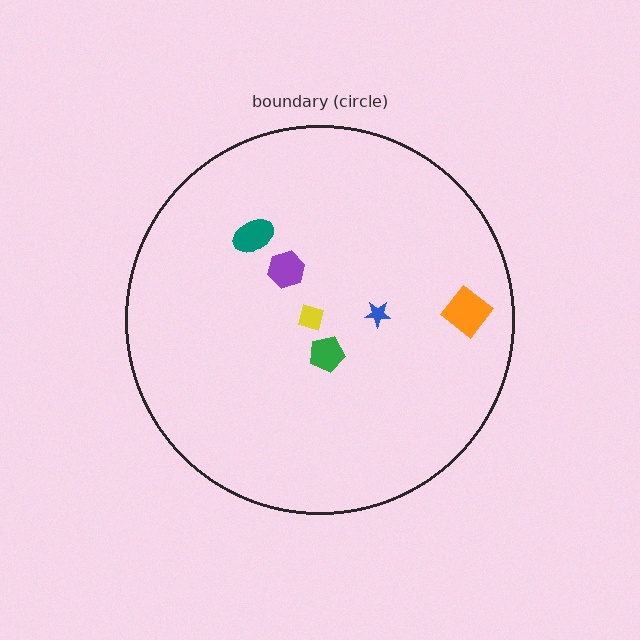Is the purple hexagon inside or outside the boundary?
Inside.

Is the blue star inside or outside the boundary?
Inside.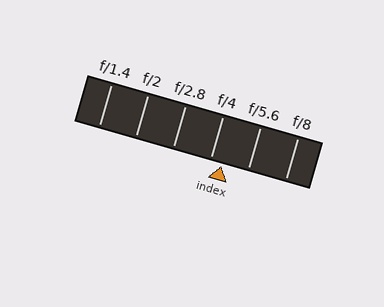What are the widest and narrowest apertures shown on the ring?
The widest aperture shown is f/1.4 and the narrowest is f/8.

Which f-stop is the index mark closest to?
The index mark is closest to f/4.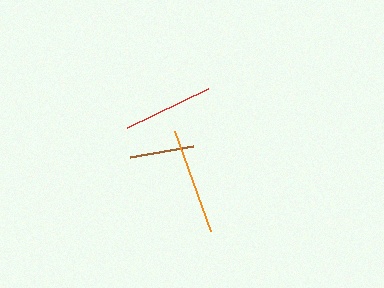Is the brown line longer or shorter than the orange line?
The orange line is longer than the brown line.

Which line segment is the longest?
The orange line is the longest at approximately 107 pixels.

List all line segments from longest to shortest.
From longest to shortest: orange, red, brown.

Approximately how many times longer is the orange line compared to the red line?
The orange line is approximately 1.2 times the length of the red line.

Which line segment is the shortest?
The brown line is the shortest at approximately 64 pixels.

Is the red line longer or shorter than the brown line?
The red line is longer than the brown line.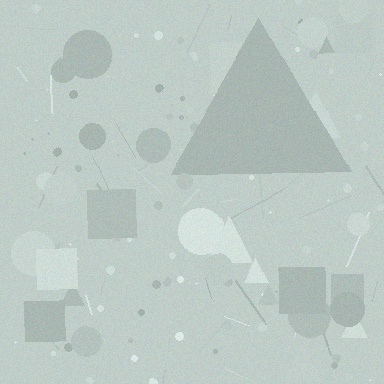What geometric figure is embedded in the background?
A triangle is embedded in the background.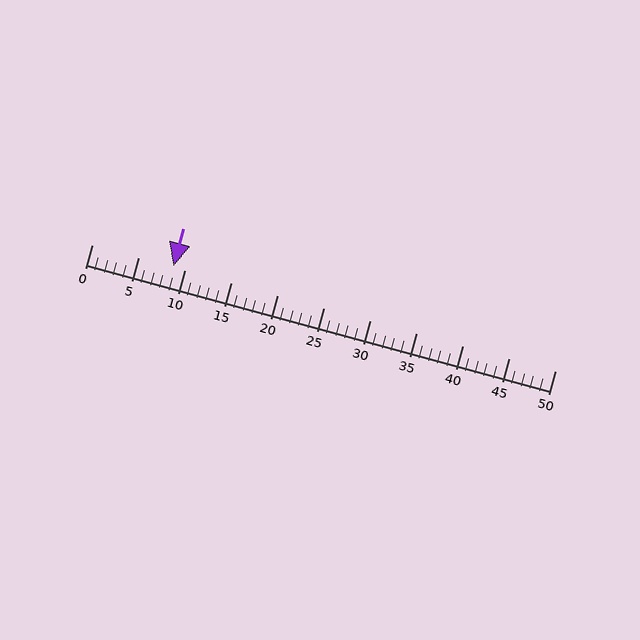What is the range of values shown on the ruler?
The ruler shows values from 0 to 50.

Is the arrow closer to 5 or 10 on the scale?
The arrow is closer to 10.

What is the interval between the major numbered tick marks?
The major tick marks are spaced 5 units apart.